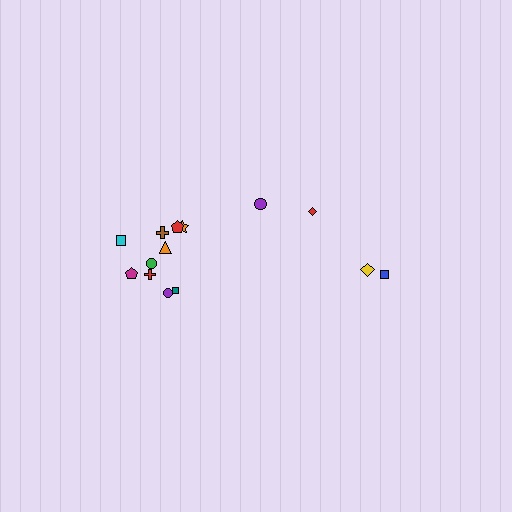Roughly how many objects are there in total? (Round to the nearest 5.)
Roughly 15 objects in total.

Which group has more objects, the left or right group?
The left group.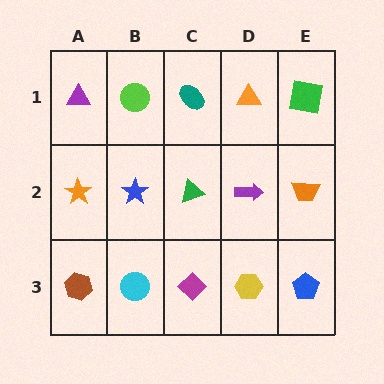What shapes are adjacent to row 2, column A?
A purple triangle (row 1, column A), a brown hexagon (row 3, column A), a blue star (row 2, column B).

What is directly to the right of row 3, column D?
A blue pentagon.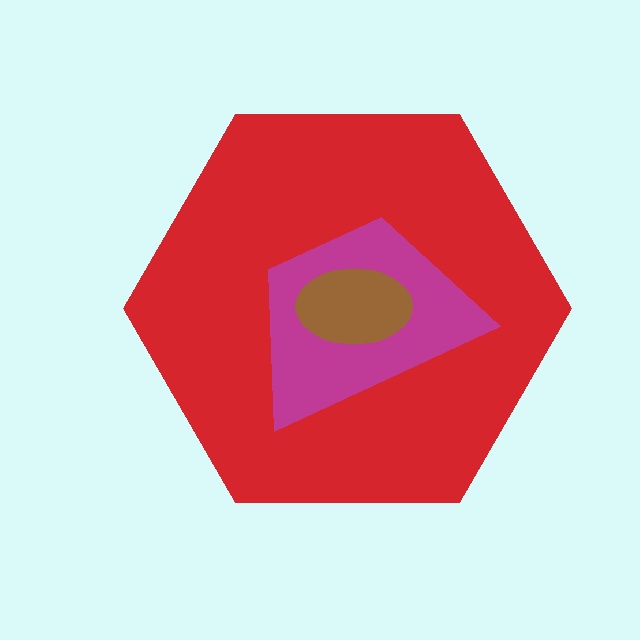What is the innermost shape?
The brown ellipse.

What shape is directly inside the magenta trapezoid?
The brown ellipse.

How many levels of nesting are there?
3.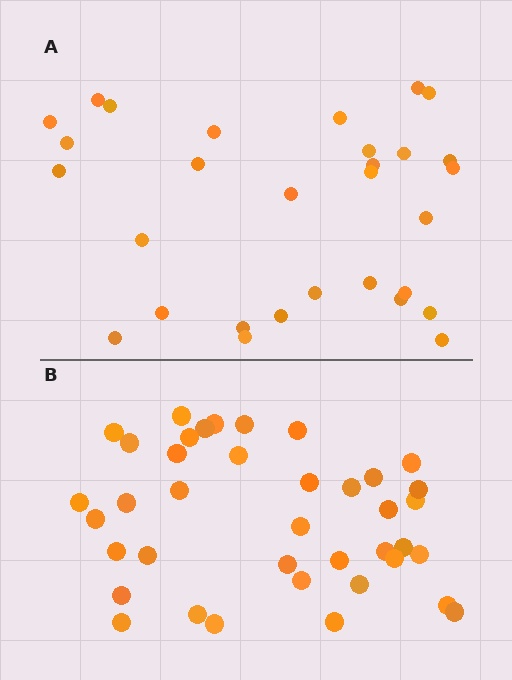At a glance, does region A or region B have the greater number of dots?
Region B (the bottom region) has more dots.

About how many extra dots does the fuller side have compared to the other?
Region B has roughly 8 or so more dots than region A.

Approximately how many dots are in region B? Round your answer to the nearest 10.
About 40 dots. (The exact count is 39, which rounds to 40.)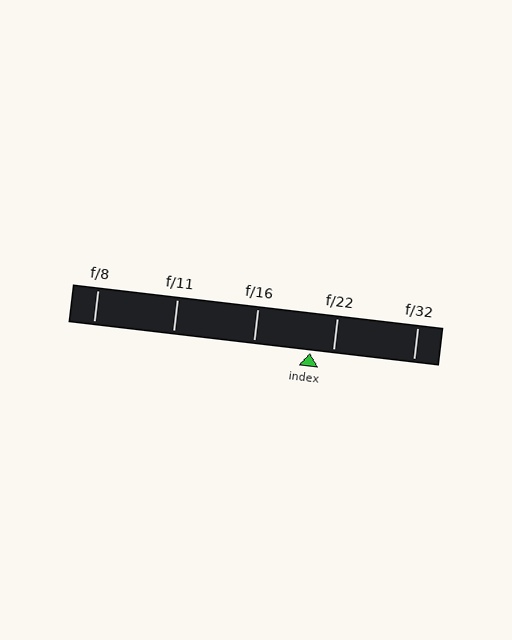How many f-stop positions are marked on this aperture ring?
There are 5 f-stop positions marked.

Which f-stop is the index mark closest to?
The index mark is closest to f/22.